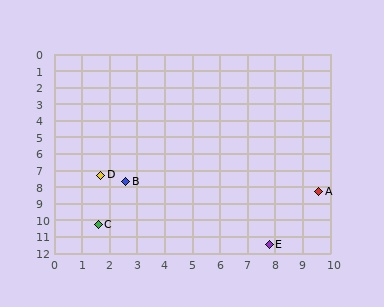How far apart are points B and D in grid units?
Points B and D are about 1.0 grid units apart.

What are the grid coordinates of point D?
Point D is at approximately (1.7, 7.3).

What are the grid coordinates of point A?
Point A is at approximately (9.6, 8.3).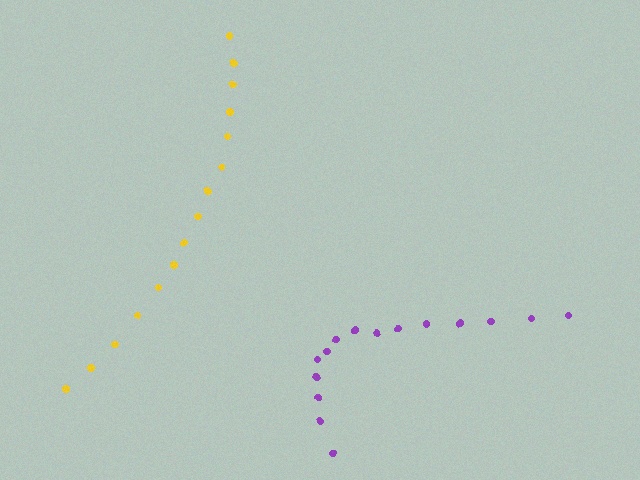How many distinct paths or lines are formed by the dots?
There are 2 distinct paths.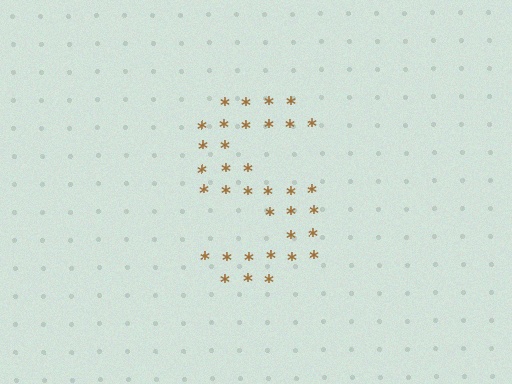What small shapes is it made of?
It is made of small asterisks.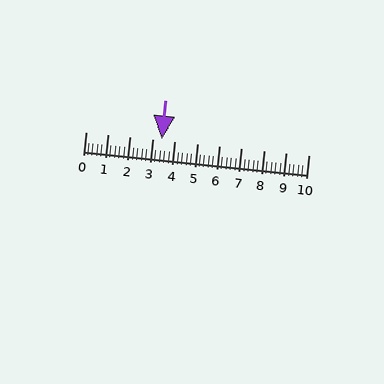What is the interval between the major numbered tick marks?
The major tick marks are spaced 1 units apart.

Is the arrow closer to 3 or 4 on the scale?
The arrow is closer to 3.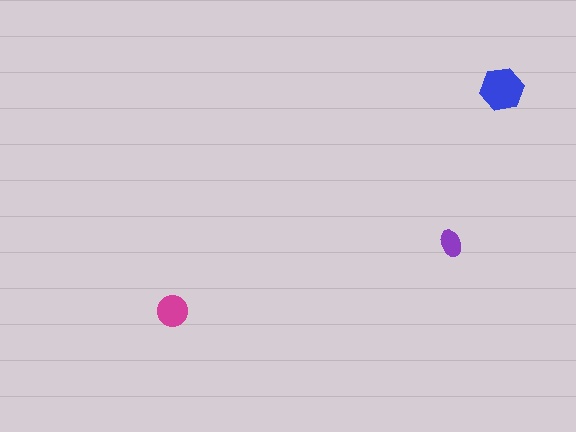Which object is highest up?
The blue hexagon is topmost.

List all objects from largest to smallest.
The blue hexagon, the magenta circle, the purple ellipse.